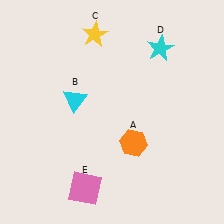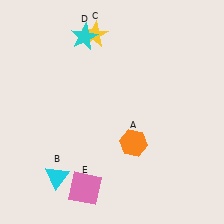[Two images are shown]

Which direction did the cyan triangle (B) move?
The cyan triangle (B) moved down.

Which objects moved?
The objects that moved are: the cyan triangle (B), the cyan star (D).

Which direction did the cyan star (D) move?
The cyan star (D) moved left.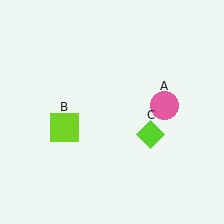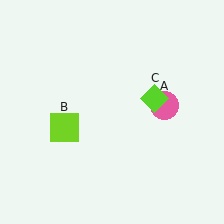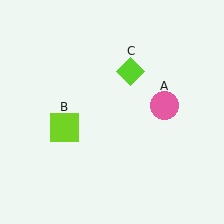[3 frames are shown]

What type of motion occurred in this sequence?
The lime diamond (object C) rotated counterclockwise around the center of the scene.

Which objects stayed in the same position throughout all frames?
Pink circle (object A) and lime square (object B) remained stationary.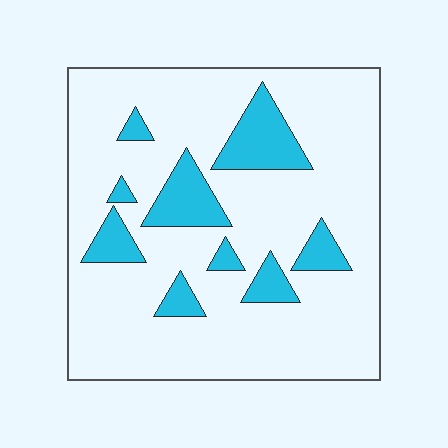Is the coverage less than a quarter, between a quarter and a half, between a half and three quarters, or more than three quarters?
Less than a quarter.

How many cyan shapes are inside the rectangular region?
9.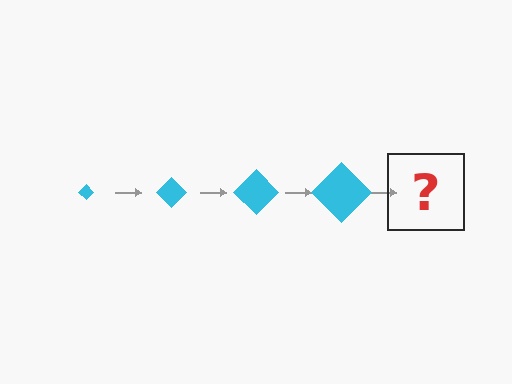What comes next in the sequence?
The next element should be a cyan diamond, larger than the previous one.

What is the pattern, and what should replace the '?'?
The pattern is that the diamond gets progressively larger each step. The '?' should be a cyan diamond, larger than the previous one.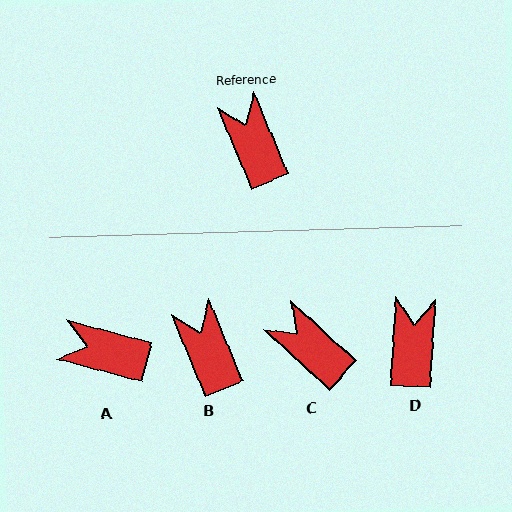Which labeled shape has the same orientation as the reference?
B.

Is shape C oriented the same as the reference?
No, it is off by about 24 degrees.